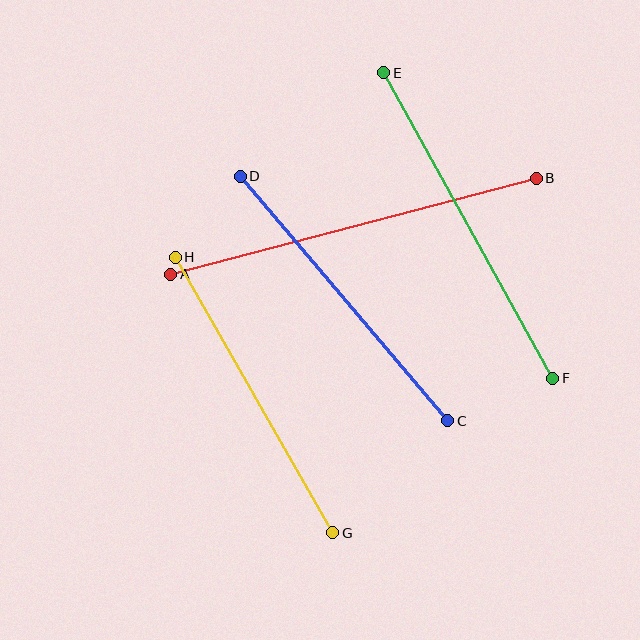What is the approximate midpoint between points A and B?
The midpoint is at approximately (354, 226) pixels.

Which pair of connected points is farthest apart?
Points A and B are farthest apart.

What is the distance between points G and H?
The distance is approximately 317 pixels.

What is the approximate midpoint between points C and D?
The midpoint is at approximately (344, 299) pixels.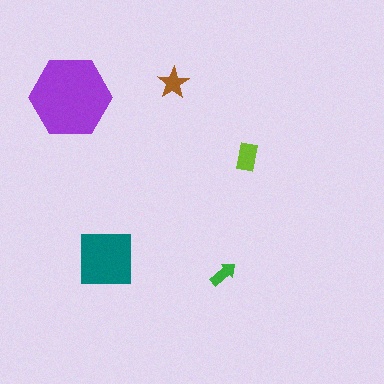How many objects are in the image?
There are 5 objects in the image.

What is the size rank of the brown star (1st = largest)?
4th.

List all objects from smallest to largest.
The green arrow, the brown star, the lime rectangle, the teal square, the purple hexagon.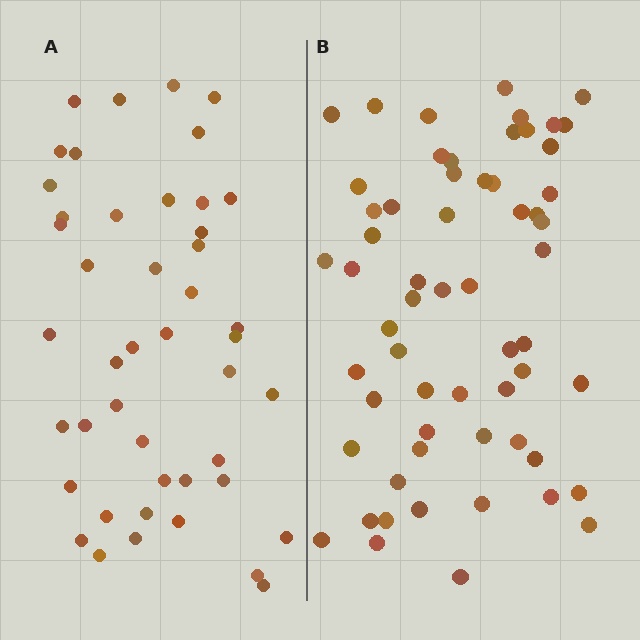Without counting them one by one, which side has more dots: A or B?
Region B (the right region) has more dots.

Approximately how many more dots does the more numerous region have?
Region B has approximately 15 more dots than region A.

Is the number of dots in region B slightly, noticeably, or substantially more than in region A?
Region B has noticeably more, but not dramatically so. The ratio is roughly 1.3 to 1.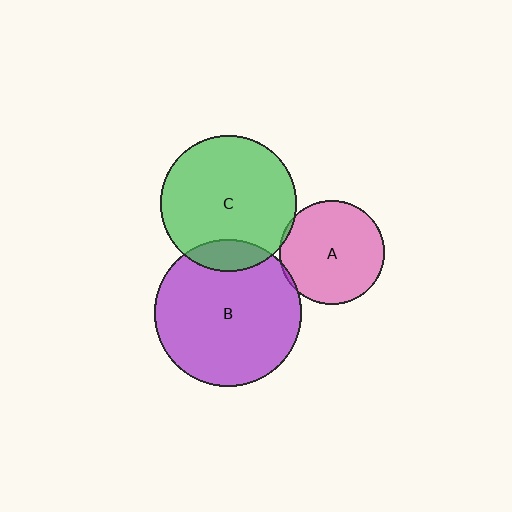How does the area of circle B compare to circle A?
Approximately 2.0 times.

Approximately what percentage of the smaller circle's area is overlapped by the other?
Approximately 5%.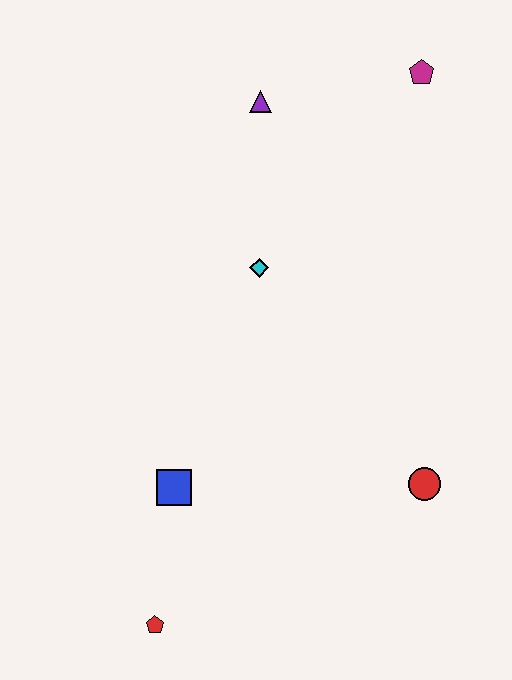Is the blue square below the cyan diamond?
Yes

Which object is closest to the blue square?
The red pentagon is closest to the blue square.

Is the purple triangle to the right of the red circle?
No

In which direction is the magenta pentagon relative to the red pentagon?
The magenta pentagon is above the red pentagon.